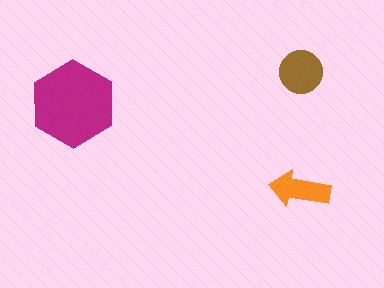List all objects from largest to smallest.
The magenta hexagon, the brown circle, the orange arrow.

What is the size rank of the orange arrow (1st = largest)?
3rd.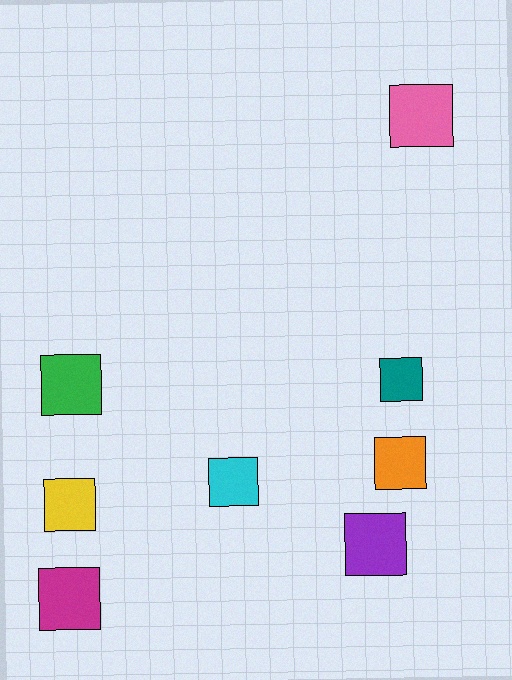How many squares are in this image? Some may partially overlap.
There are 8 squares.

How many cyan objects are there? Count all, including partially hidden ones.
There is 1 cyan object.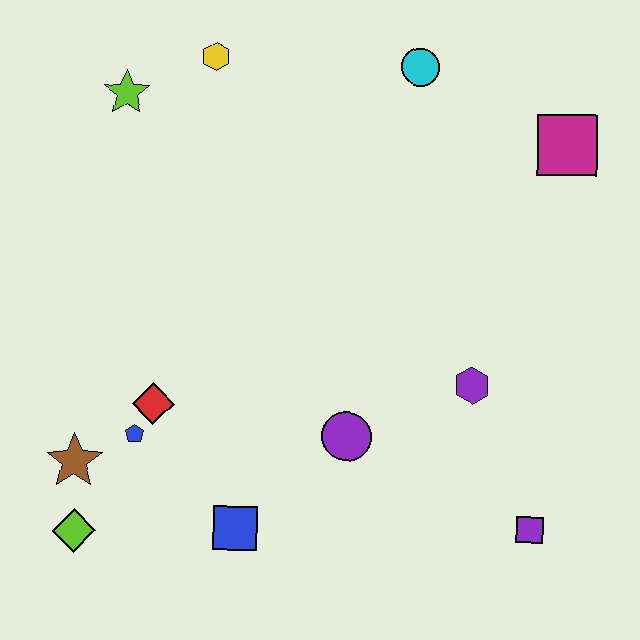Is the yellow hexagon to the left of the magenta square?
Yes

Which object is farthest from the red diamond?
The magenta square is farthest from the red diamond.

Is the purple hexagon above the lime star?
No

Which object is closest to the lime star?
The yellow hexagon is closest to the lime star.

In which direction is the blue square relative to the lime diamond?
The blue square is to the right of the lime diamond.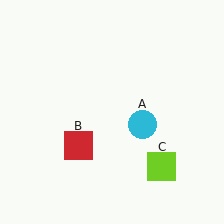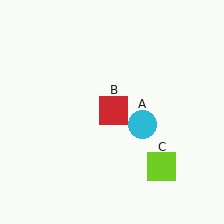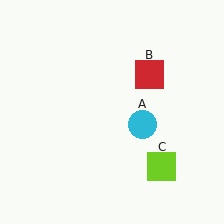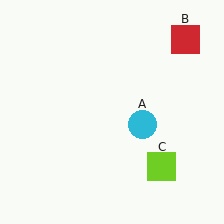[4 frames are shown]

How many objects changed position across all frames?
1 object changed position: red square (object B).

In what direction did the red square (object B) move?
The red square (object B) moved up and to the right.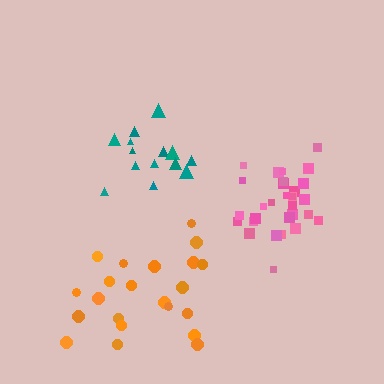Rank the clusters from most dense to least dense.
pink, teal, orange.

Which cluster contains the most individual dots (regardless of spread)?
Pink (30).